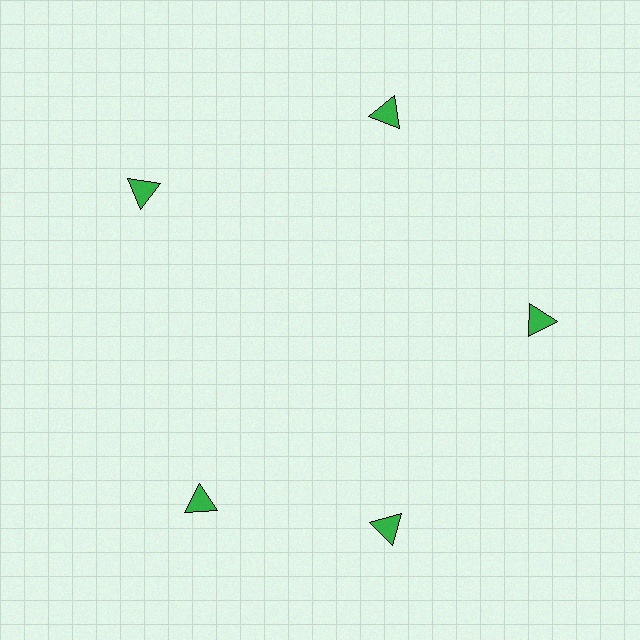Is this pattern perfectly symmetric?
No. The 5 green triangles are arranged in a ring, but one element near the 8 o'clock position is rotated out of alignment along the ring, breaking the 5-fold rotational symmetry.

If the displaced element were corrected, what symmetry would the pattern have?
It would have 5-fold rotational symmetry — the pattern would map onto itself every 72 degrees.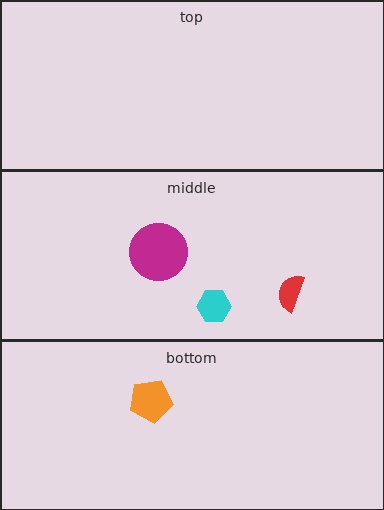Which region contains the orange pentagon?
The bottom region.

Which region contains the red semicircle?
The middle region.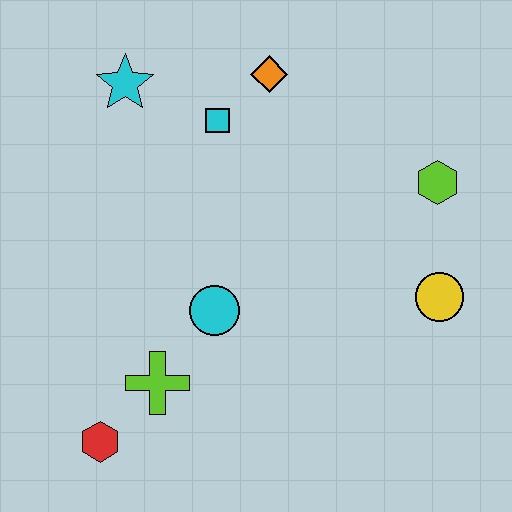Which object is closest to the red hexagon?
The lime cross is closest to the red hexagon.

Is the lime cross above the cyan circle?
No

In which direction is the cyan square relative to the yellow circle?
The cyan square is to the left of the yellow circle.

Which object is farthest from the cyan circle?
The lime hexagon is farthest from the cyan circle.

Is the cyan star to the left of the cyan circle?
Yes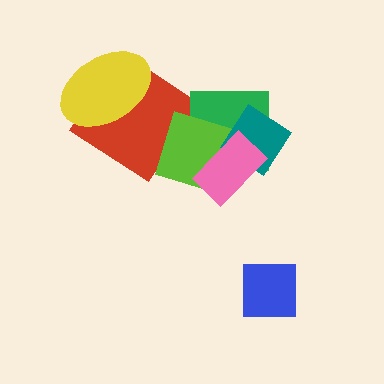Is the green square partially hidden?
Yes, it is partially covered by another shape.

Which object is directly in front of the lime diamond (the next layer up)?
The teal diamond is directly in front of the lime diamond.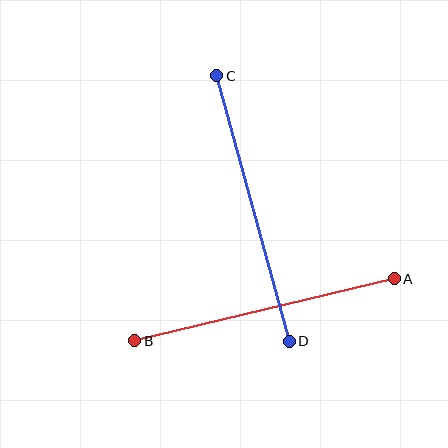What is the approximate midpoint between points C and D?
The midpoint is at approximately (253, 208) pixels.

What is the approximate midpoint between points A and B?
The midpoint is at approximately (265, 310) pixels.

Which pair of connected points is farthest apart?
Points C and D are farthest apart.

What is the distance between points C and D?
The distance is approximately 275 pixels.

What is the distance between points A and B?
The distance is approximately 267 pixels.